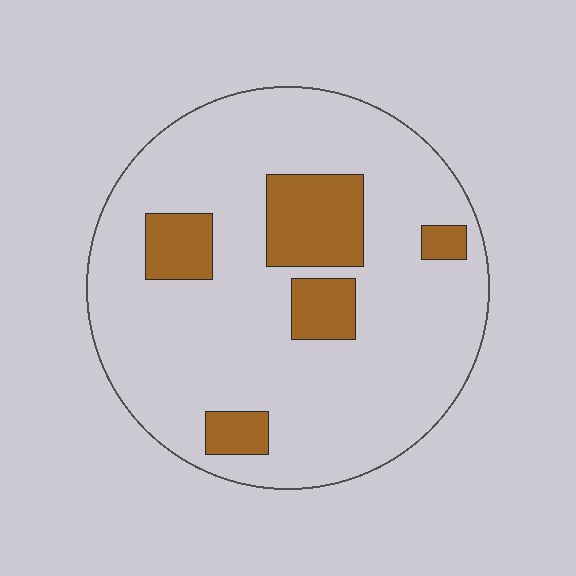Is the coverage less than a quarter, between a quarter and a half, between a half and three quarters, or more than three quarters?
Less than a quarter.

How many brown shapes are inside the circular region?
5.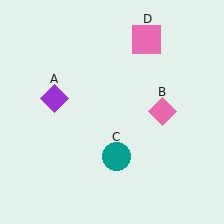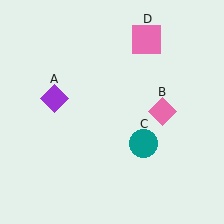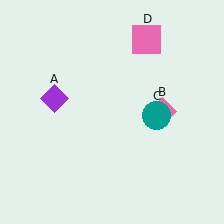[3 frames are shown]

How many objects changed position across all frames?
1 object changed position: teal circle (object C).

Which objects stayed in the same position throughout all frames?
Purple diamond (object A) and pink diamond (object B) and pink square (object D) remained stationary.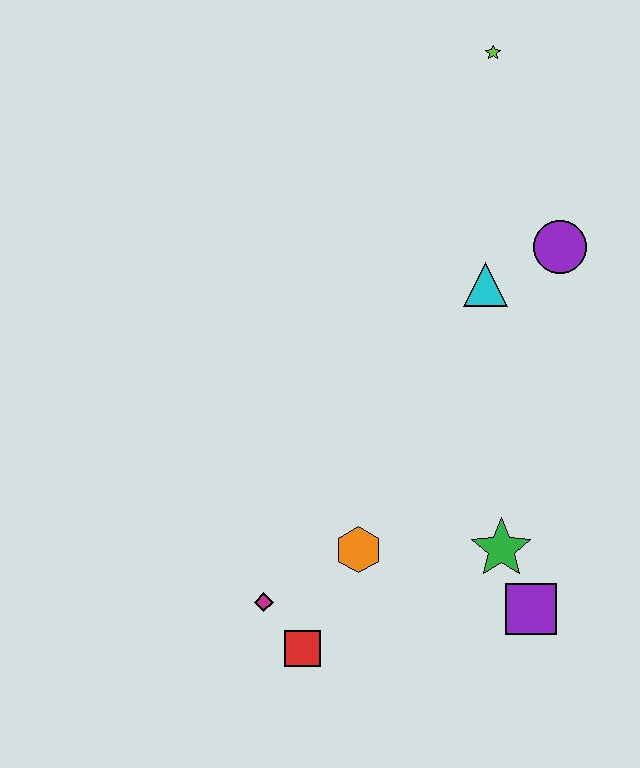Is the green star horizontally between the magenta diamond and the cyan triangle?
No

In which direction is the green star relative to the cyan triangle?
The green star is below the cyan triangle.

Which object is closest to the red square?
The magenta diamond is closest to the red square.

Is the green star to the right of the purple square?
No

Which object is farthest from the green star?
The lime star is farthest from the green star.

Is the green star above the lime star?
No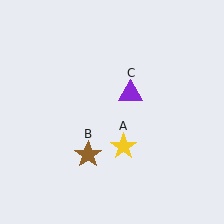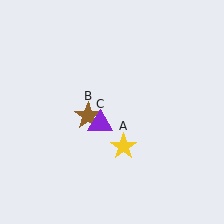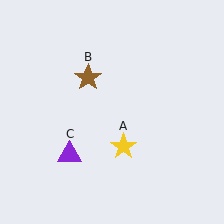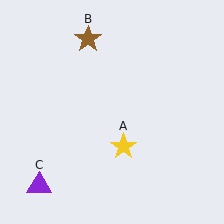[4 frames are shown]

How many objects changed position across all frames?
2 objects changed position: brown star (object B), purple triangle (object C).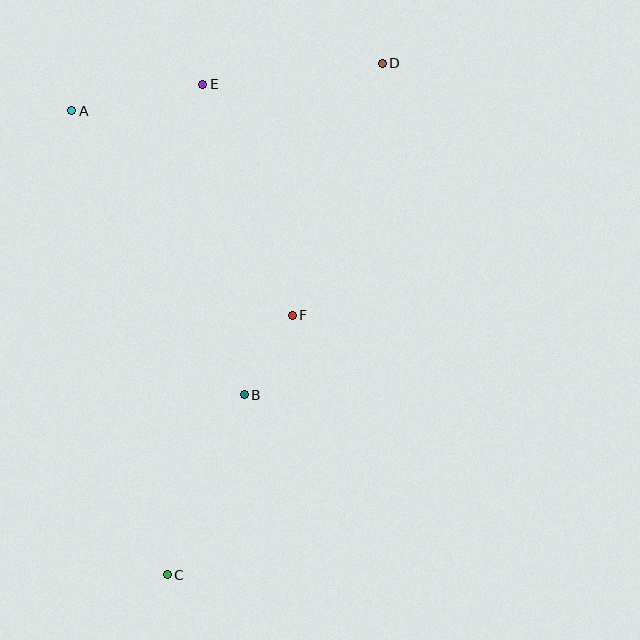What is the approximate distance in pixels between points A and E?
The distance between A and E is approximately 134 pixels.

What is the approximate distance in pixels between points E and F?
The distance between E and F is approximately 248 pixels.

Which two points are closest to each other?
Points B and F are closest to each other.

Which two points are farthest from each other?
Points C and D are farthest from each other.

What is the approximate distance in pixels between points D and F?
The distance between D and F is approximately 268 pixels.